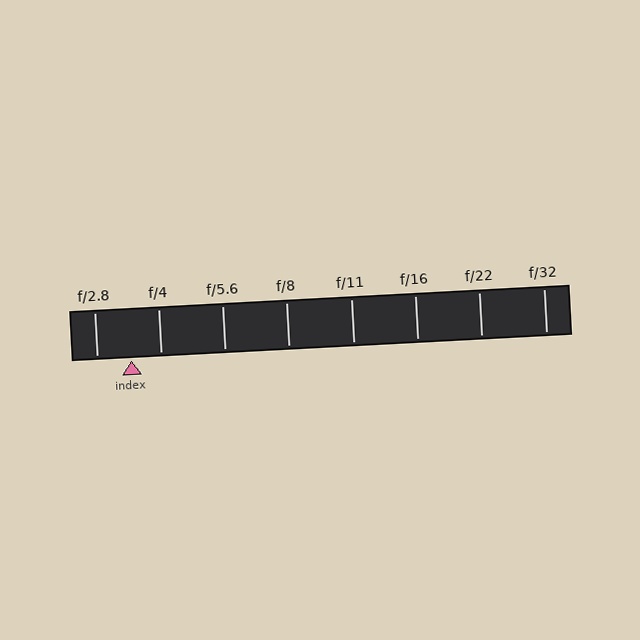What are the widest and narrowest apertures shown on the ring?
The widest aperture shown is f/2.8 and the narrowest is f/32.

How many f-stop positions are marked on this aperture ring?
There are 8 f-stop positions marked.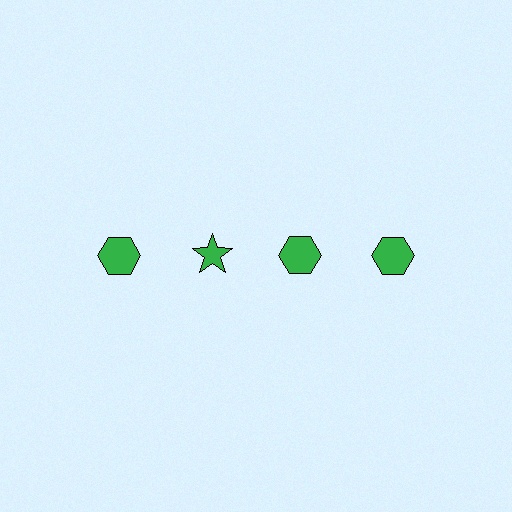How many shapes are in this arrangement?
There are 4 shapes arranged in a grid pattern.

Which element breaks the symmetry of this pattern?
The green star in the top row, second from left column breaks the symmetry. All other shapes are green hexagons.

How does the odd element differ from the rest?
It has a different shape: star instead of hexagon.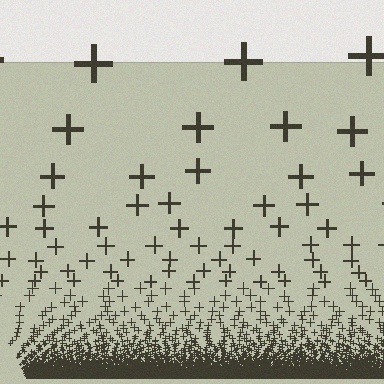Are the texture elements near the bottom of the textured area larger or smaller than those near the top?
Smaller. The gradient is inverted — elements near the bottom are smaller and denser.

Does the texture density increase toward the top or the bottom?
Density increases toward the bottom.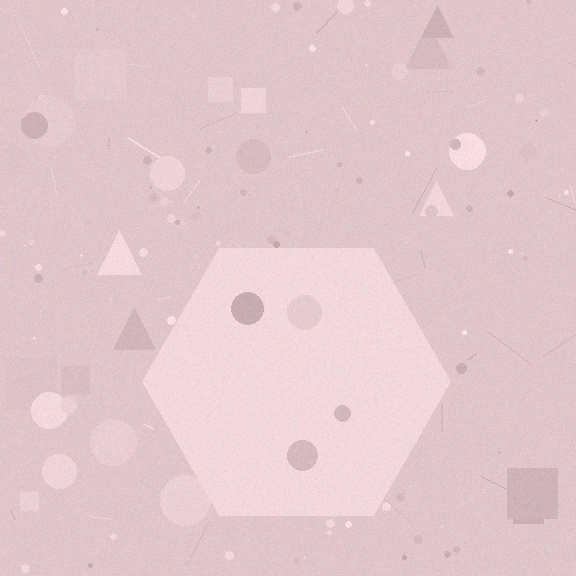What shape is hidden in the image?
A hexagon is hidden in the image.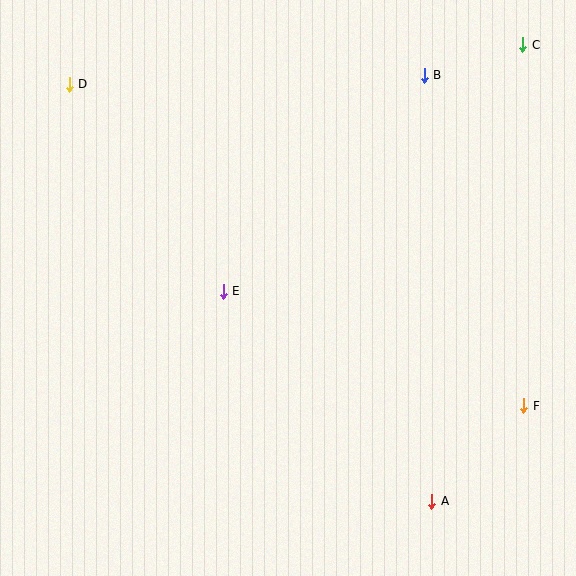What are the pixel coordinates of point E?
Point E is at (223, 291).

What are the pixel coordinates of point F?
Point F is at (524, 406).